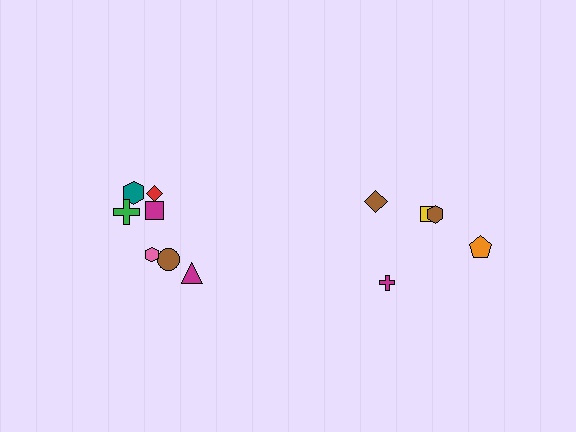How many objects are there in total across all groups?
There are 12 objects.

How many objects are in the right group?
There are 5 objects.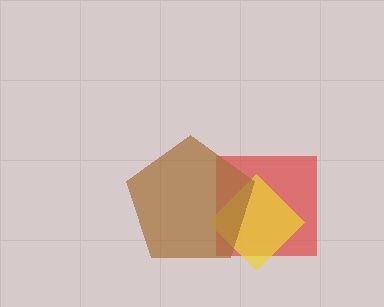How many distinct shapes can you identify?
There are 3 distinct shapes: a red square, a yellow diamond, a brown pentagon.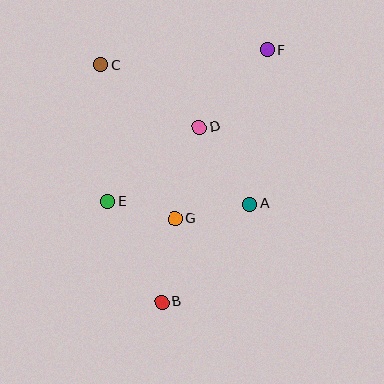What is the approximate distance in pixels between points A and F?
The distance between A and F is approximately 155 pixels.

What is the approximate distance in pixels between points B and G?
The distance between B and G is approximately 84 pixels.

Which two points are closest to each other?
Points E and G are closest to each other.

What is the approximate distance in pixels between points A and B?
The distance between A and B is approximately 132 pixels.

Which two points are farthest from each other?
Points B and F are farthest from each other.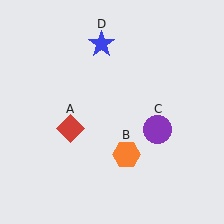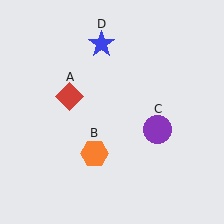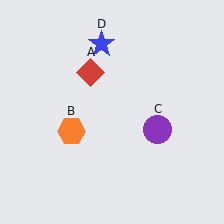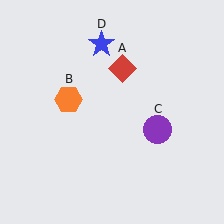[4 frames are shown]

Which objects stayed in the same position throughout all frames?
Purple circle (object C) and blue star (object D) remained stationary.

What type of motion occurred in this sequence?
The red diamond (object A), orange hexagon (object B) rotated clockwise around the center of the scene.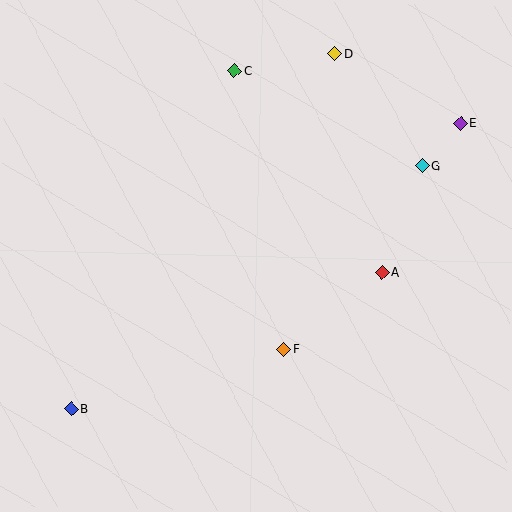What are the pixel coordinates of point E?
Point E is at (461, 123).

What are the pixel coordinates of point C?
Point C is at (234, 70).